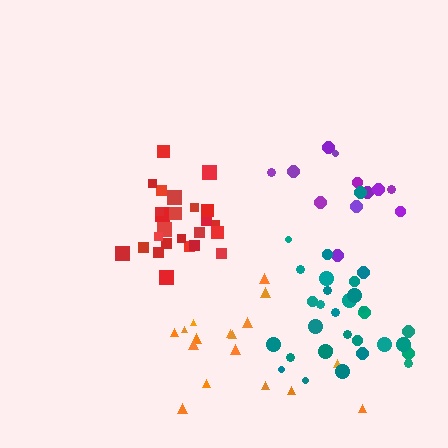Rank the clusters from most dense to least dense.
red, teal, purple, orange.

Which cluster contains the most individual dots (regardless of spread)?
Teal (32).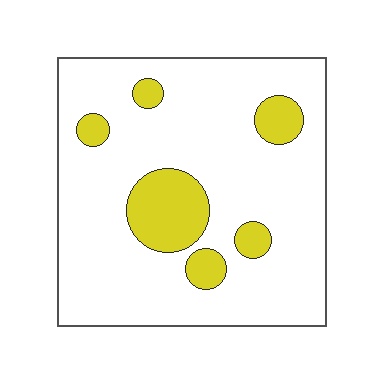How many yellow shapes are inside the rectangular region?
6.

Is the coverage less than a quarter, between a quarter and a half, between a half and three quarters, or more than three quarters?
Less than a quarter.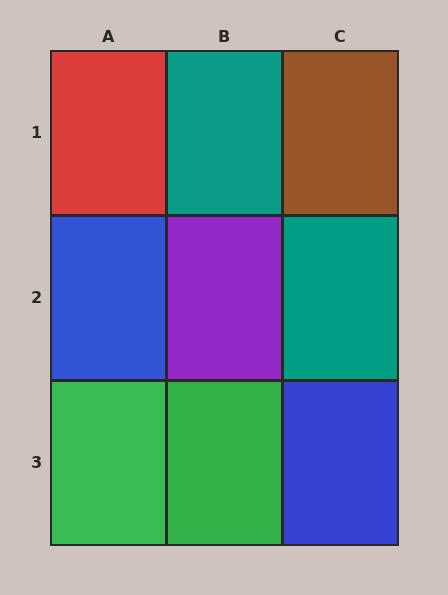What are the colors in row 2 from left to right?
Blue, purple, teal.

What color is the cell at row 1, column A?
Red.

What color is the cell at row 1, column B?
Teal.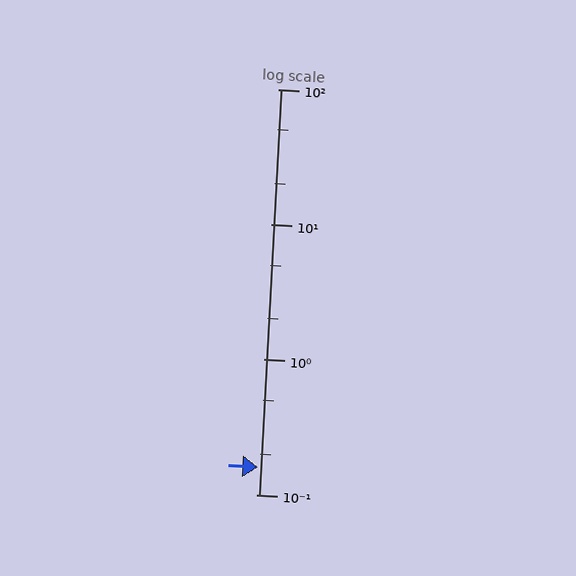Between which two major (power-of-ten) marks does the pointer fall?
The pointer is between 0.1 and 1.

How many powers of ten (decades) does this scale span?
The scale spans 3 decades, from 0.1 to 100.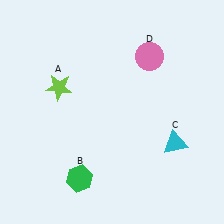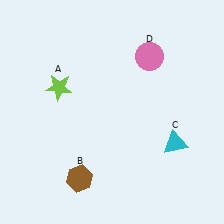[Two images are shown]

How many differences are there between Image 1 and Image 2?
There is 1 difference between the two images.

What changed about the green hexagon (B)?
In Image 1, B is green. In Image 2, it changed to brown.